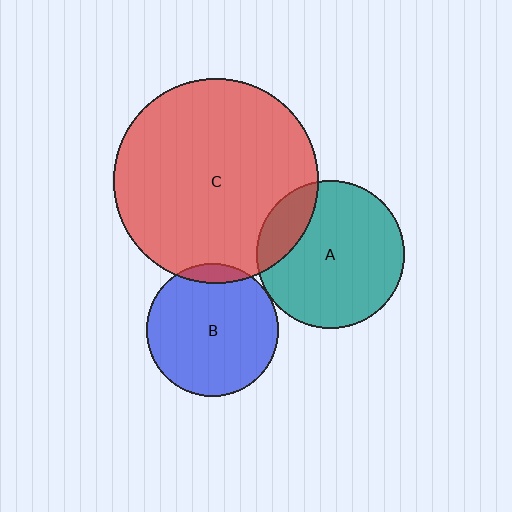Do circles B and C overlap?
Yes.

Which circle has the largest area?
Circle C (red).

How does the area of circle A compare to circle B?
Approximately 1.3 times.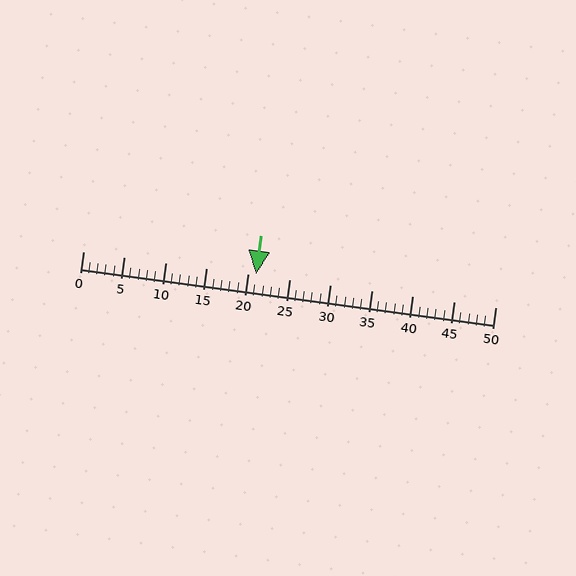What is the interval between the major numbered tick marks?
The major tick marks are spaced 5 units apart.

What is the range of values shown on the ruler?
The ruler shows values from 0 to 50.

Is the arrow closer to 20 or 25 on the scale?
The arrow is closer to 20.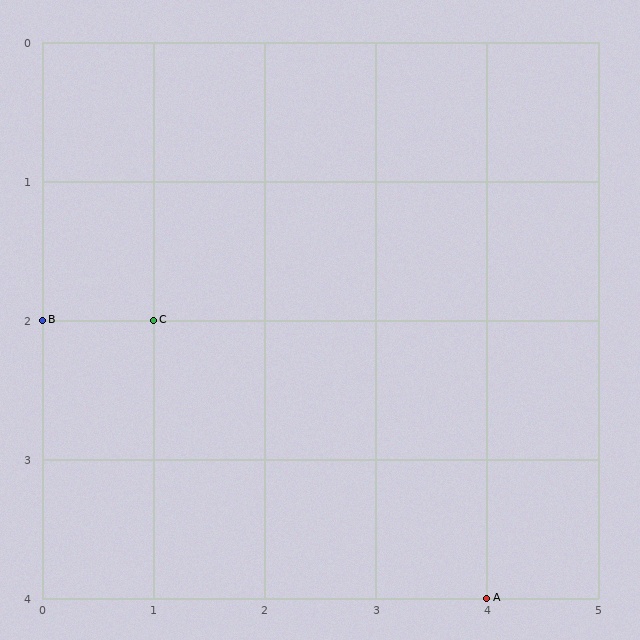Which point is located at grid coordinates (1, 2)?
Point C is at (1, 2).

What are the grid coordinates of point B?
Point B is at grid coordinates (0, 2).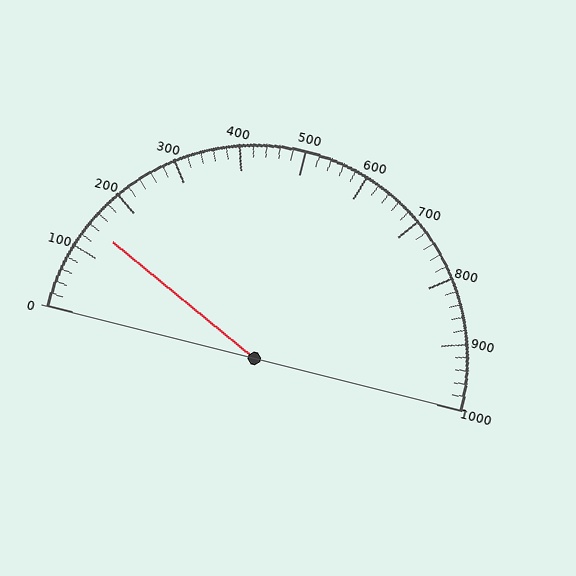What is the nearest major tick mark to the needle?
The nearest major tick mark is 100.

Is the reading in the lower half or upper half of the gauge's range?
The reading is in the lower half of the range (0 to 1000).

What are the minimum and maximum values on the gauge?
The gauge ranges from 0 to 1000.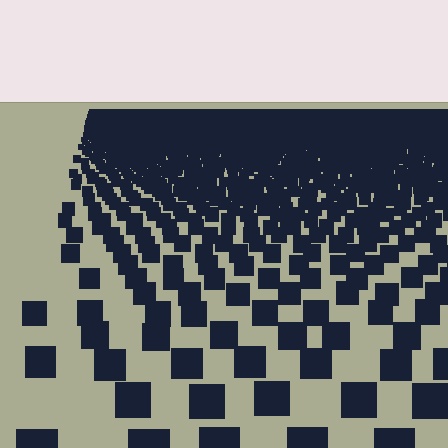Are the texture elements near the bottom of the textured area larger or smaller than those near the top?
Larger. Near the bottom, elements are closer to the viewer and appear at a bigger on-screen size.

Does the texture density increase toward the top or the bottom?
Density increases toward the top.